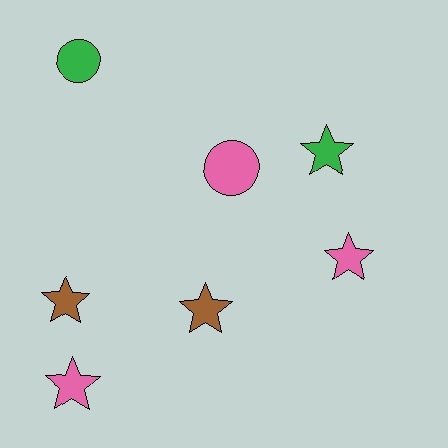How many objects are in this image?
There are 7 objects.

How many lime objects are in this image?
There are no lime objects.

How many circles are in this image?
There are 2 circles.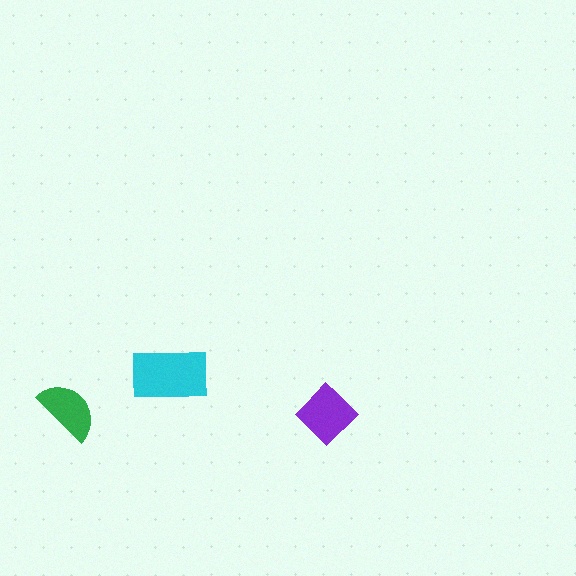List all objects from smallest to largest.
The green semicircle, the purple diamond, the cyan rectangle.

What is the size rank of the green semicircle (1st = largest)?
3rd.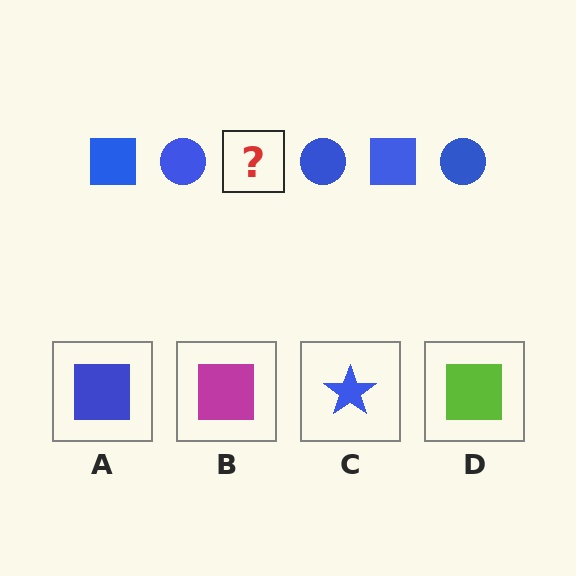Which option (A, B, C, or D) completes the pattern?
A.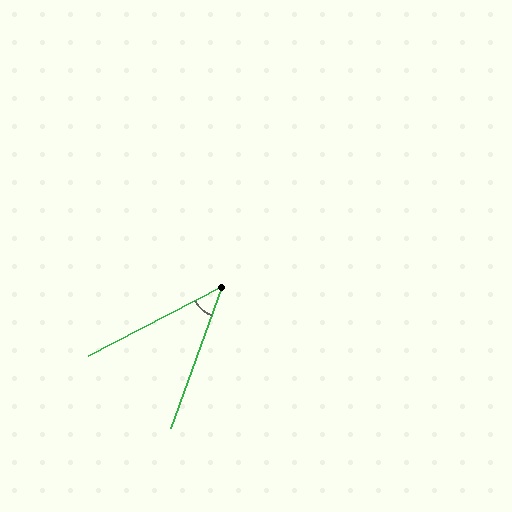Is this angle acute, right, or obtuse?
It is acute.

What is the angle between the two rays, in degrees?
Approximately 43 degrees.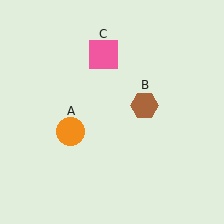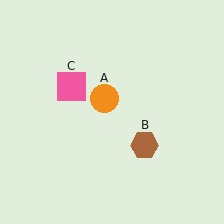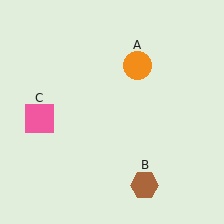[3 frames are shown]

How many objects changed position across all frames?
3 objects changed position: orange circle (object A), brown hexagon (object B), pink square (object C).